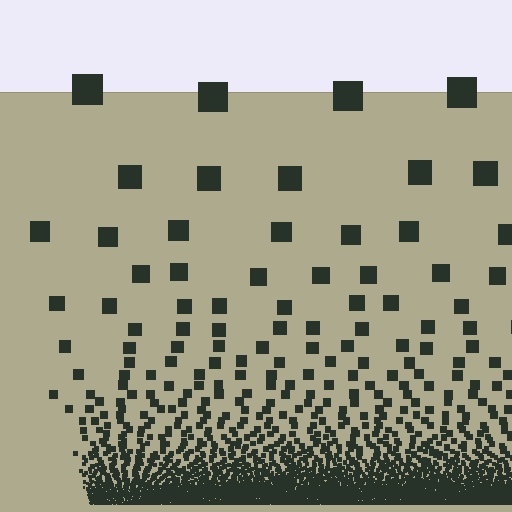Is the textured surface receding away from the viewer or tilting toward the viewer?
The surface appears to tilt toward the viewer. Texture elements get larger and sparser toward the top.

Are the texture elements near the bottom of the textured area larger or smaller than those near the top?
Smaller. The gradient is inverted — elements near the bottom are smaller and denser.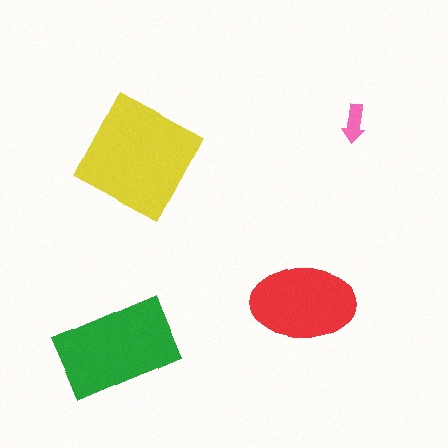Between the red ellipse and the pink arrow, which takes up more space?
The red ellipse.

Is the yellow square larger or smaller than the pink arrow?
Larger.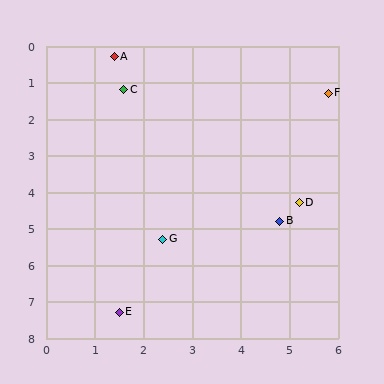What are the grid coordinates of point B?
Point B is at approximately (4.8, 4.8).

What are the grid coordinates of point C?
Point C is at approximately (1.6, 1.2).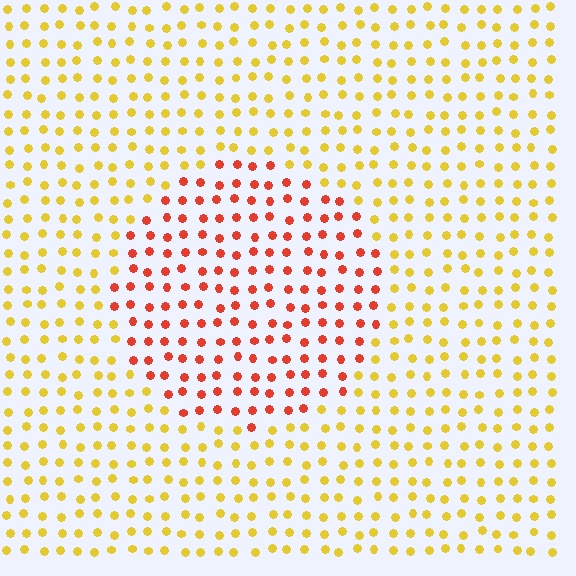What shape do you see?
I see a circle.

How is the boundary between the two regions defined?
The boundary is defined purely by a slight shift in hue (about 47 degrees). Spacing, size, and orientation are identical on both sides.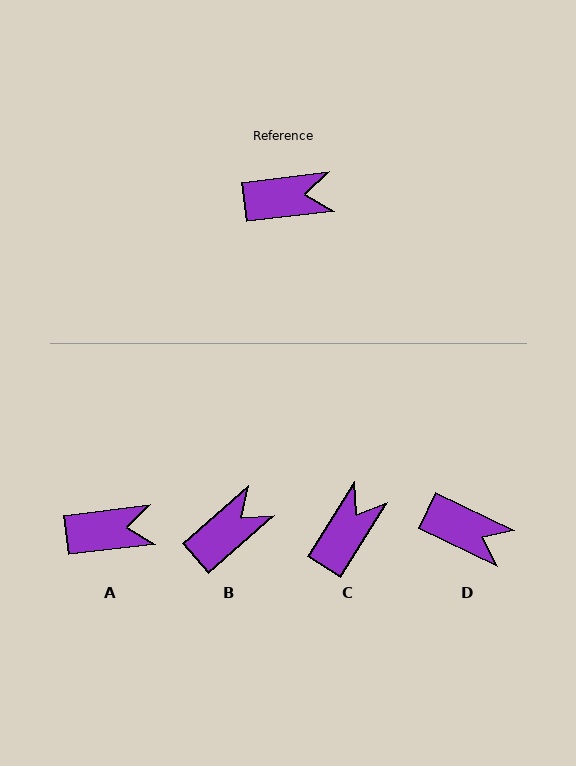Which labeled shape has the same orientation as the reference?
A.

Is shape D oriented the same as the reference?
No, it is off by about 33 degrees.